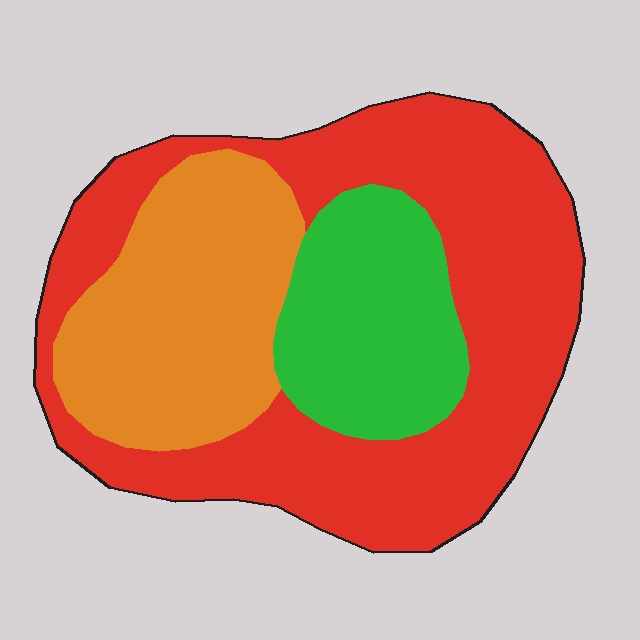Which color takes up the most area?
Red, at roughly 55%.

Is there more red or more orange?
Red.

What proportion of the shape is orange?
Orange covers 27% of the shape.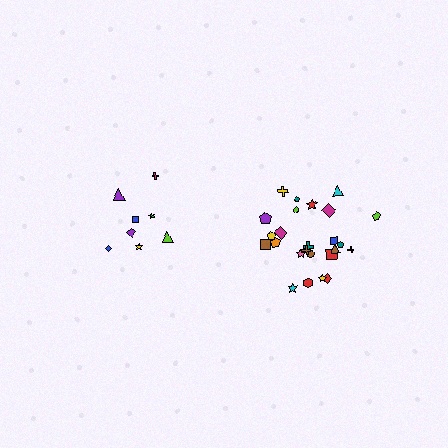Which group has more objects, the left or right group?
The right group.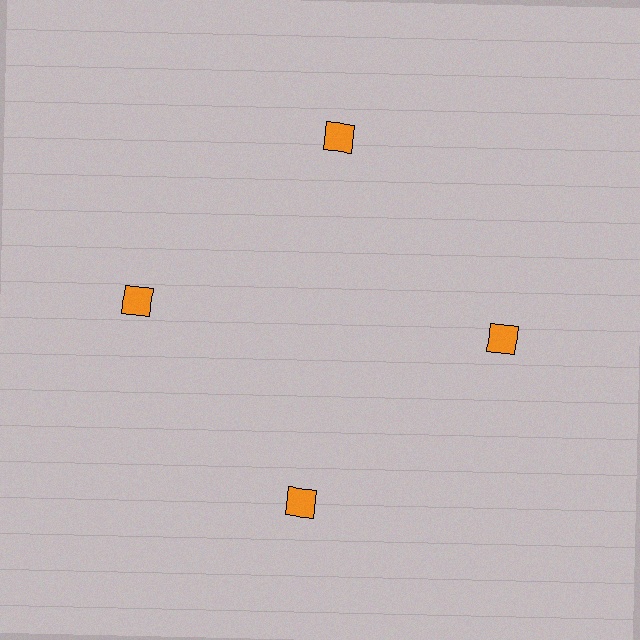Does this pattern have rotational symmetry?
Yes, this pattern has 4-fold rotational symmetry. It looks the same after rotating 90 degrees around the center.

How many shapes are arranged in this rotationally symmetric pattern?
There are 4 shapes, arranged in 4 groups of 1.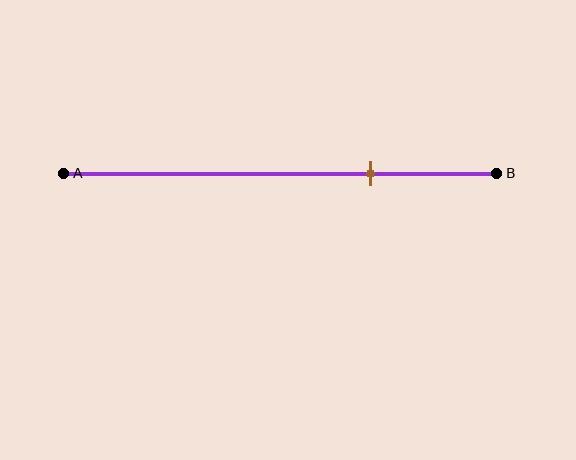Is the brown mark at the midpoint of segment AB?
No, the mark is at about 70% from A, not at the 50% midpoint.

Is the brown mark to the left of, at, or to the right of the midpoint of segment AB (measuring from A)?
The brown mark is to the right of the midpoint of segment AB.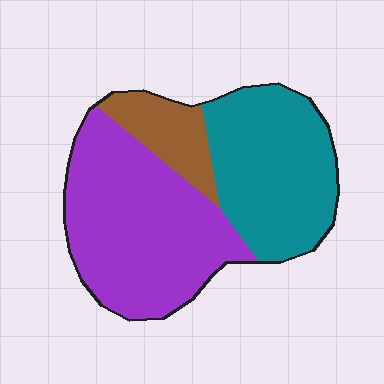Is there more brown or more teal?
Teal.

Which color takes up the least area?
Brown, at roughly 15%.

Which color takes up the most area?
Purple, at roughly 50%.